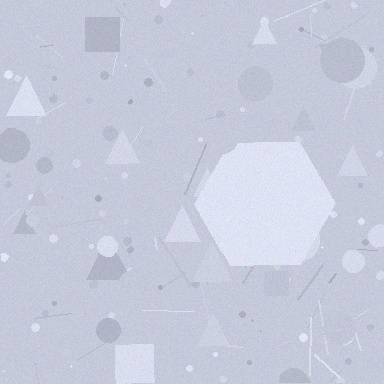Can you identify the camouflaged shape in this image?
The camouflaged shape is a hexagon.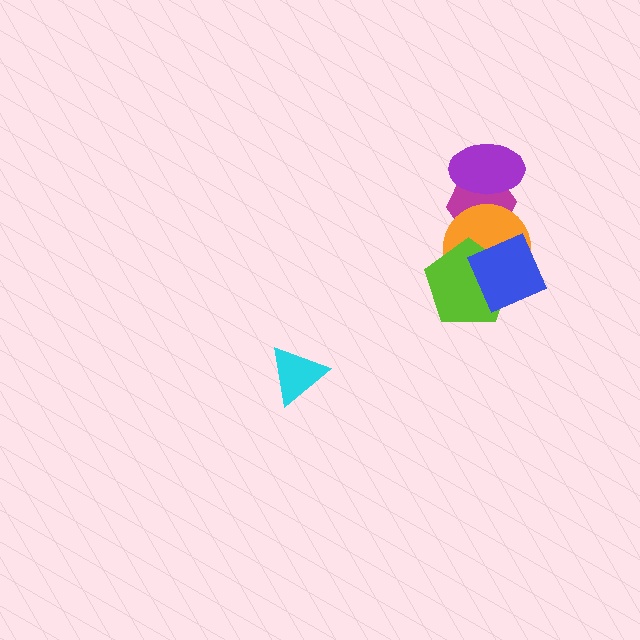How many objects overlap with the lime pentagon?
2 objects overlap with the lime pentagon.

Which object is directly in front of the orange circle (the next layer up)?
The lime pentagon is directly in front of the orange circle.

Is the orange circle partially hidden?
Yes, it is partially covered by another shape.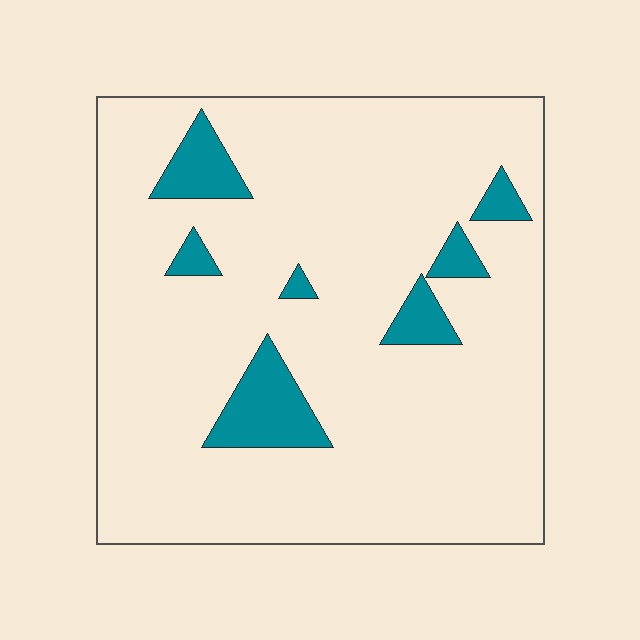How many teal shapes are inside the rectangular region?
7.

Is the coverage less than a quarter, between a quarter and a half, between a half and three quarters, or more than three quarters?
Less than a quarter.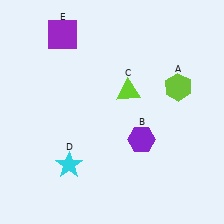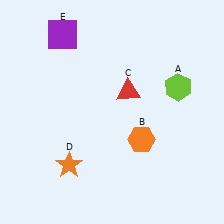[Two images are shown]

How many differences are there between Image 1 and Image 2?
There are 3 differences between the two images.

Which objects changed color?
B changed from purple to orange. C changed from lime to red. D changed from cyan to orange.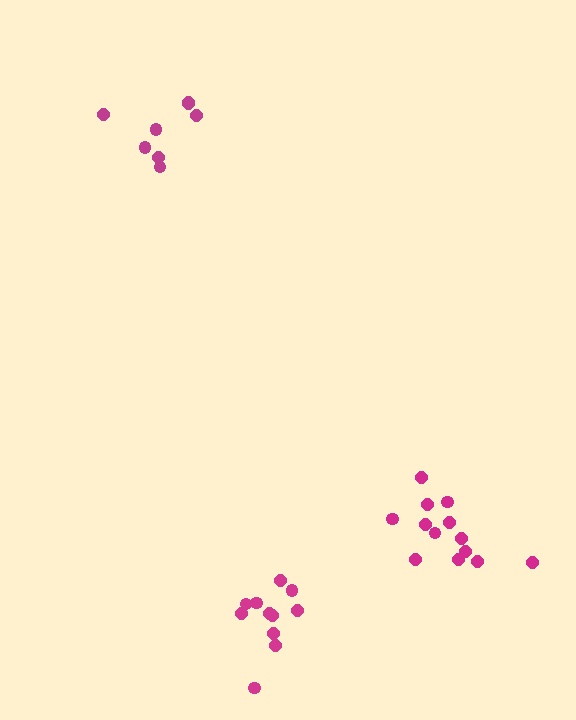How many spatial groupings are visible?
There are 3 spatial groupings.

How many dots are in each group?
Group 1: 11 dots, Group 2: 8 dots, Group 3: 13 dots (32 total).